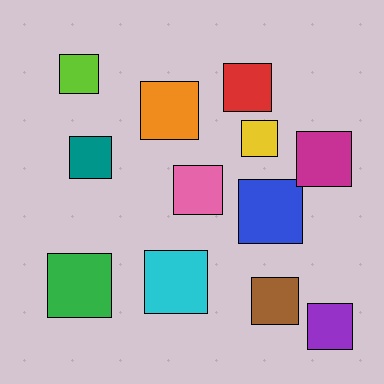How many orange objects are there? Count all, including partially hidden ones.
There is 1 orange object.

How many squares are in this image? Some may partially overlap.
There are 12 squares.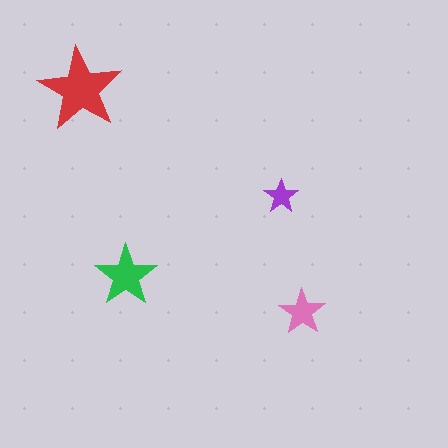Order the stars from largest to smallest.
the red one, the green one, the pink one, the purple one.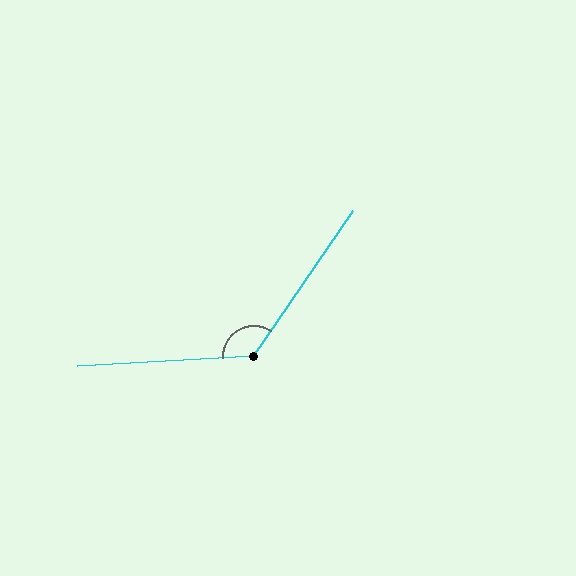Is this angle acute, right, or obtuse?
It is obtuse.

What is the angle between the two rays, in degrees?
Approximately 127 degrees.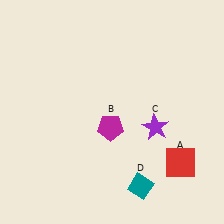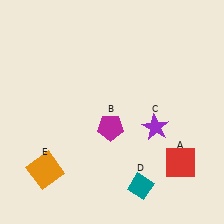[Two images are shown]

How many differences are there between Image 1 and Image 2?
There is 1 difference between the two images.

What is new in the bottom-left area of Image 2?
An orange square (E) was added in the bottom-left area of Image 2.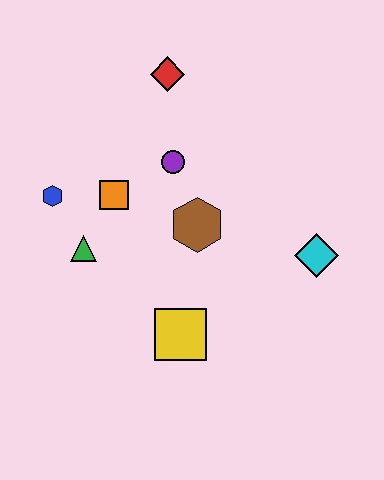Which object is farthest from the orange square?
The cyan diamond is farthest from the orange square.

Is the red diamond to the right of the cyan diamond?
No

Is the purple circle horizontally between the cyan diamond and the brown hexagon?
No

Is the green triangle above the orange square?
No